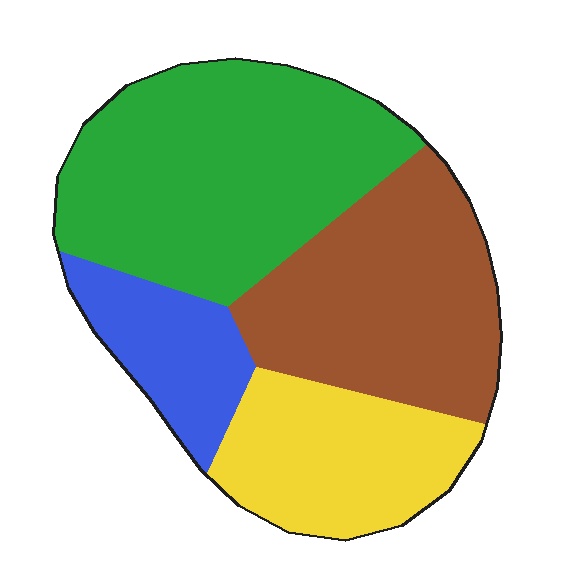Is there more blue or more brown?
Brown.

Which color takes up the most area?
Green, at roughly 40%.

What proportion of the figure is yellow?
Yellow covers around 20% of the figure.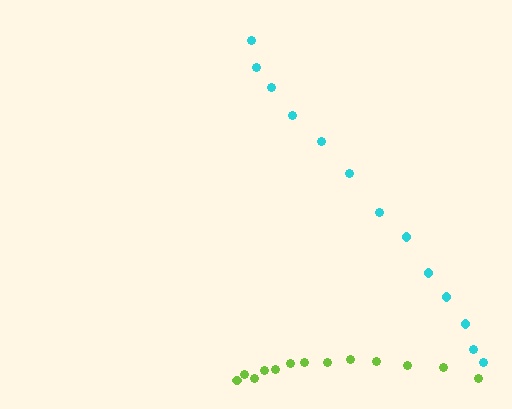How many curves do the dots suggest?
There are 2 distinct paths.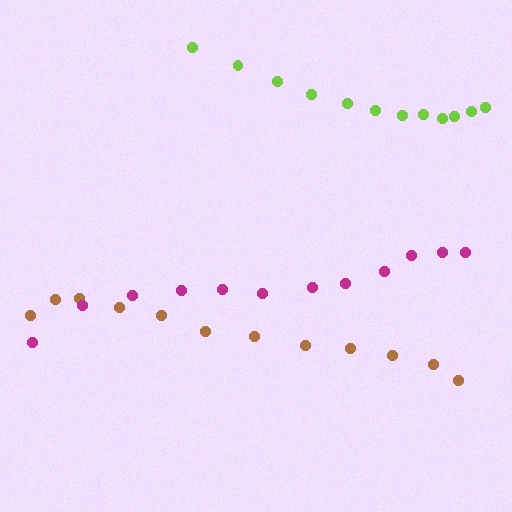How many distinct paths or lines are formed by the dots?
There are 3 distinct paths.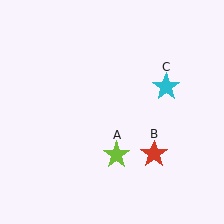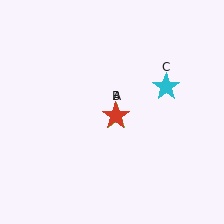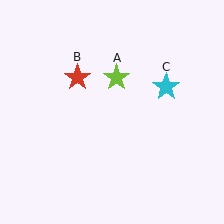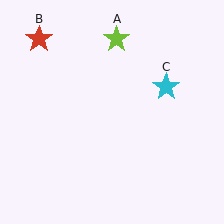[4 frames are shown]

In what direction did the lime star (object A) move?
The lime star (object A) moved up.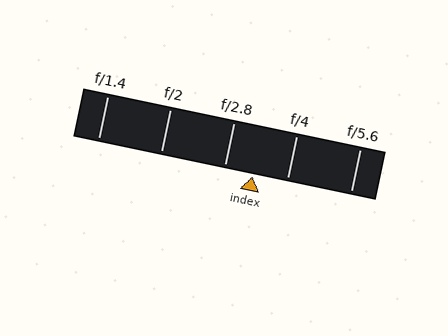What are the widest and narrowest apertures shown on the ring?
The widest aperture shown is f/1.4 and the narrowest is f/5.6.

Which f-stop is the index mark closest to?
The index mark is closest to f/2.8.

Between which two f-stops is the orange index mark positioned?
The index mark is between f/2.8 and f/4.